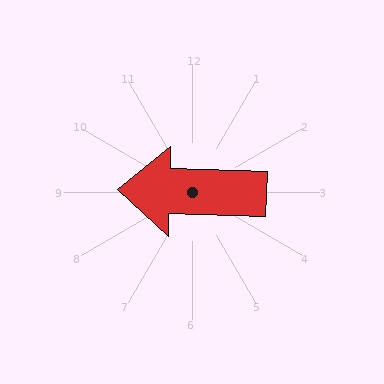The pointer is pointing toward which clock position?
Roughly 9 o'clock.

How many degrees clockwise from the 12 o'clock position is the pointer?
Approximately 272 degrees.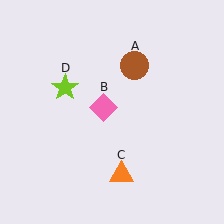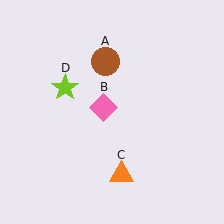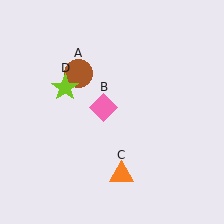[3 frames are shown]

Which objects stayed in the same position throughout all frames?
Pink diamond (object B) and orange triangle (object C) and lime star (object D) remained stationary.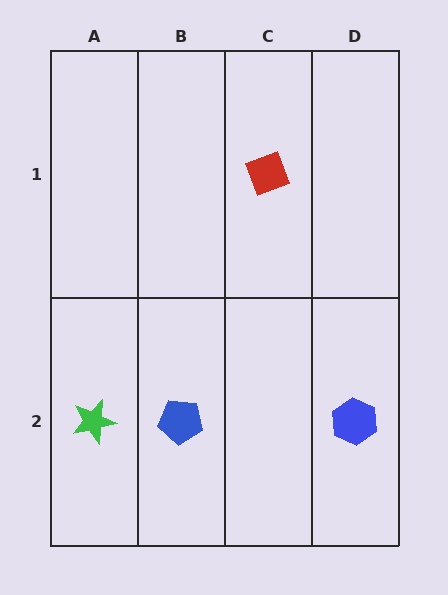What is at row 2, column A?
A green star.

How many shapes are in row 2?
3 shapes.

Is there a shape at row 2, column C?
No, that cell is empty.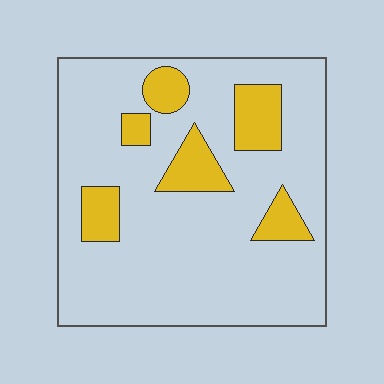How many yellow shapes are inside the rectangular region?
6.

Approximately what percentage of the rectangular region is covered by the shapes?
Approximately 20%.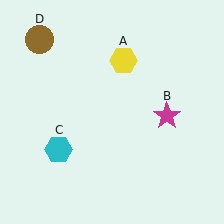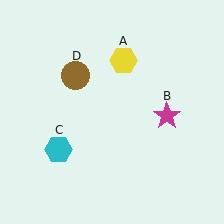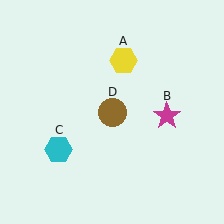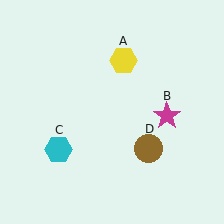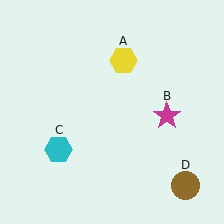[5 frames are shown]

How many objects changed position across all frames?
1 object changed position: brown circle (object D).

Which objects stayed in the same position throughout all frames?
Yellow hexagon (object A) and magenta star (object B) and cyan hexagon (object C) remained stationary.